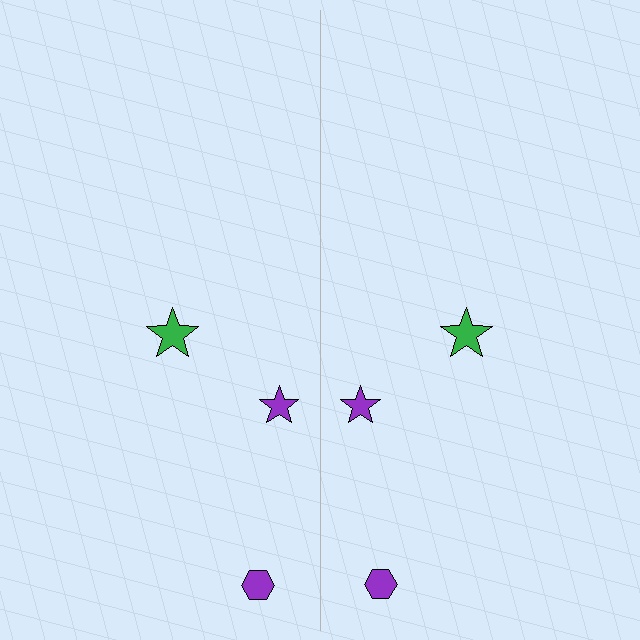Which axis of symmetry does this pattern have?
The pattern has a vertical axis of symmetry running through the center of the image.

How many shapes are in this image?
There are 6 shapes in this image.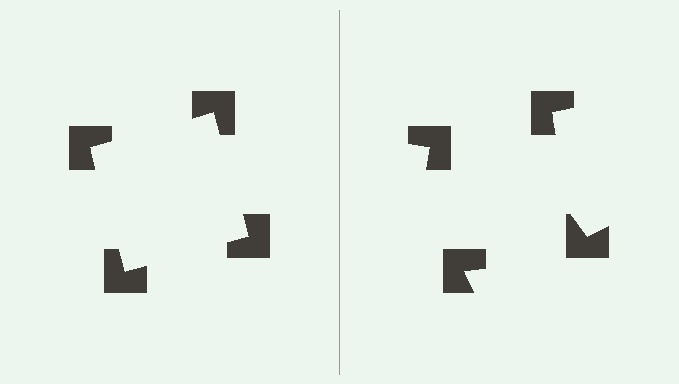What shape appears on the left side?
An illusory square.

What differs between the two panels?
The notched squares are positioned identically on both sides; only the wedge orientations differ. On the left they align to a square; on the right they are misaligned.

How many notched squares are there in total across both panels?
8 — 4 on each side.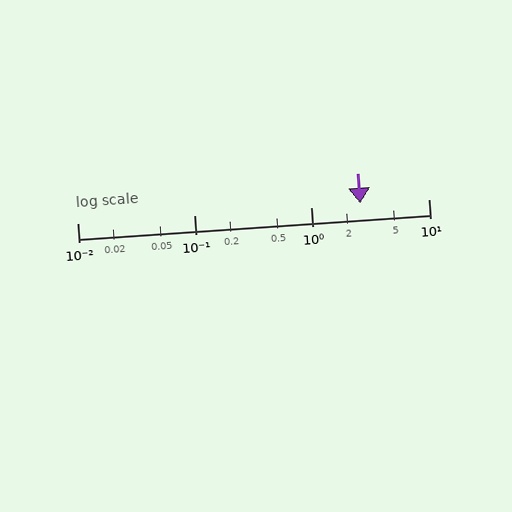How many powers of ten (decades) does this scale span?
The scale spans 3 decades, from 0.01 to 10.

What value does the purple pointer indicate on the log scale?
The pointer indicates approximately 2.6.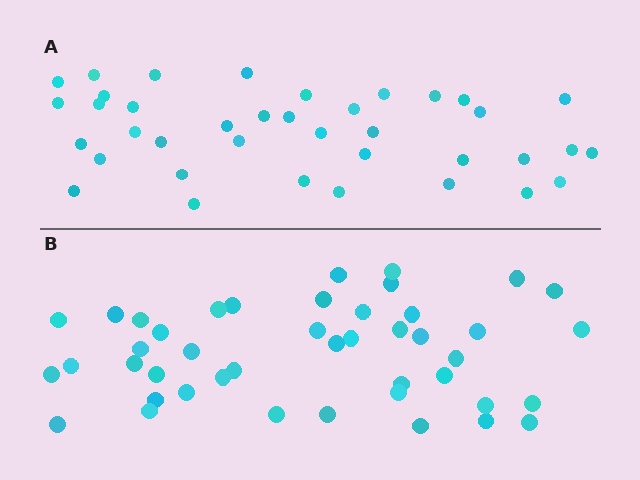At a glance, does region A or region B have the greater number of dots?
Region B (the bottom region) has more dots.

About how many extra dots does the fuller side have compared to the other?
Region B has about 6 more dots than region A.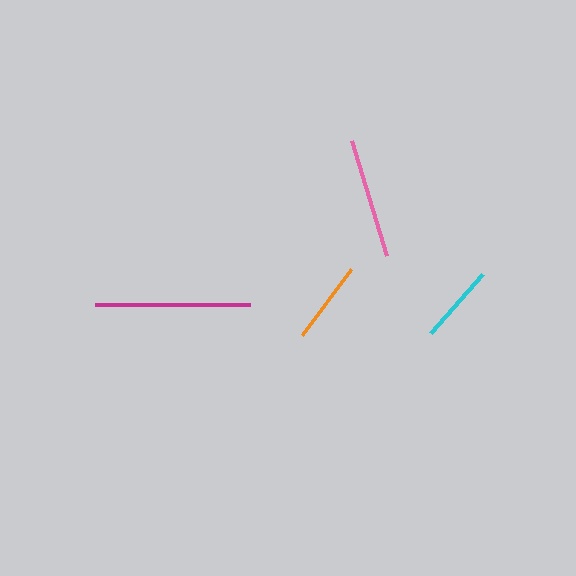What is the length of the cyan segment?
The cyan segment is approximately 79 pixels long.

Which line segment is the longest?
The magenta line is the longest at approximately 156 pixels.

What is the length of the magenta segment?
The magenta segment is approximately 156 pixels long.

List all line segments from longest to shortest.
From longest to shortest: magenta, pink, orange, cyan.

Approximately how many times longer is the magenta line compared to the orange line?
The magenta line is approximately 1.9 times the length of the orange line.